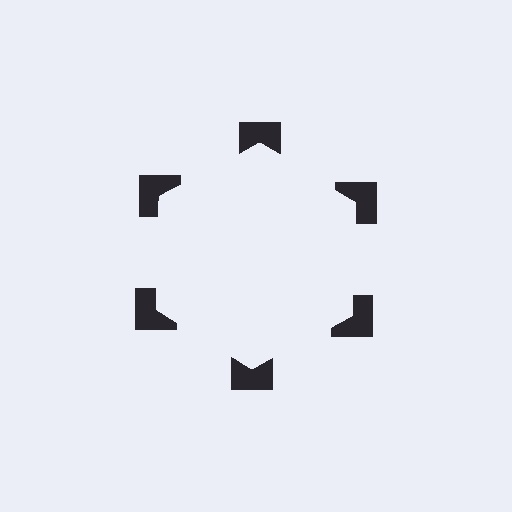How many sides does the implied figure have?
6 sides.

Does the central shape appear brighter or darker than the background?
It typically appears slightly brighter than the background, even though no actual brightness change is drawn.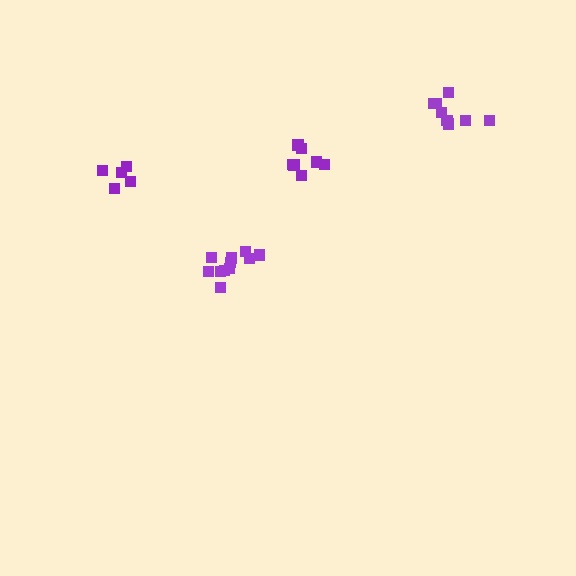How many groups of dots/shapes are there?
There are 4 groups.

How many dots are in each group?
Group 1: 7 dots, Group 2: 11 dots, Group 3: 5 dots, Group 4: 8 dots (31 total).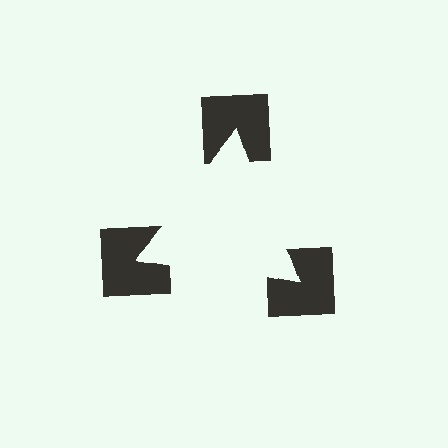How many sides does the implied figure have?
3 sides.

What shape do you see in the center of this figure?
An illusory triangle — its edges are inferred from the aligned wedge cuts in the notched squares, not physically drawn.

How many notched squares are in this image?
There are 3 — one at each vertex of the illusory triangle.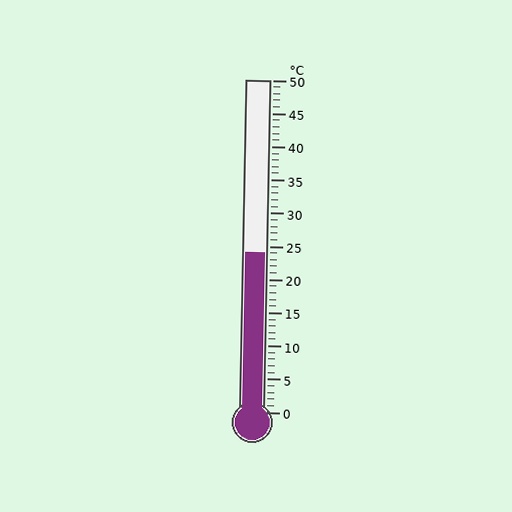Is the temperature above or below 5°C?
The temperature is above 5°C.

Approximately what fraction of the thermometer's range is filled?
The thermometer is filled to approximately 50% of its range.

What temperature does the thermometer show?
The thermometer shows approximately 24°C.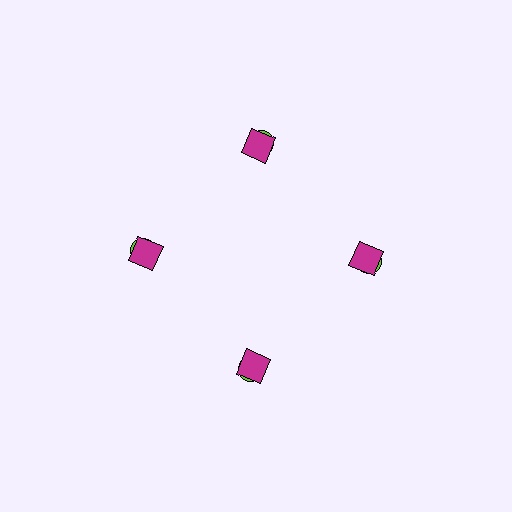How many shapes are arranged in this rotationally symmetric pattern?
There are 8 shapes, arranged in 4 groups of 2.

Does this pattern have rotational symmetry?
Yes, this pattern has 4-fold rotational symmetry. It looks the same after rotating 90 degrees around the center.